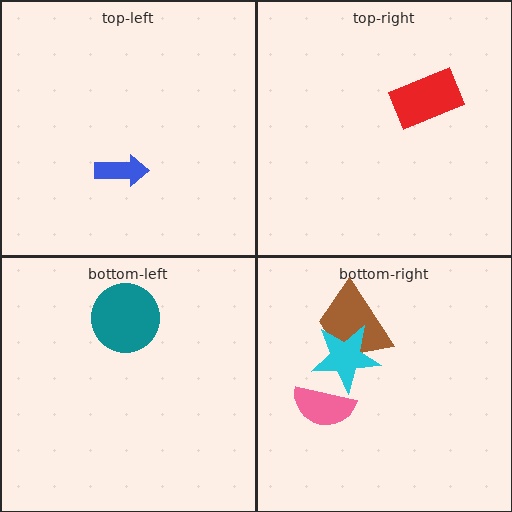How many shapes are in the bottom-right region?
3.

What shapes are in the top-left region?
The blue arrow.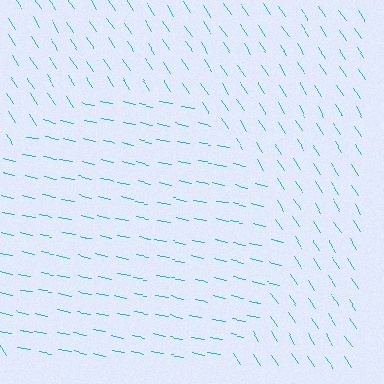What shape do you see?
I see a circle.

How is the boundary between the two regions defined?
The boundary is defined purely by a change in line orientation (approximately 45 degrees difference). All lines are the same color and thickness.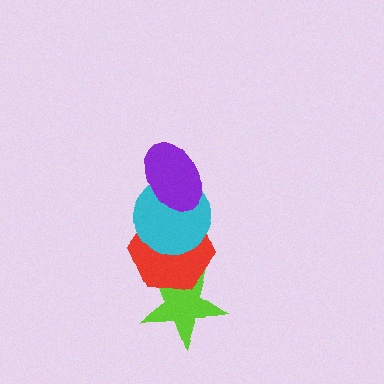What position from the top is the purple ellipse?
The purple ellipse is 1st from the top.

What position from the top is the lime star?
The lime star is 4th from the top.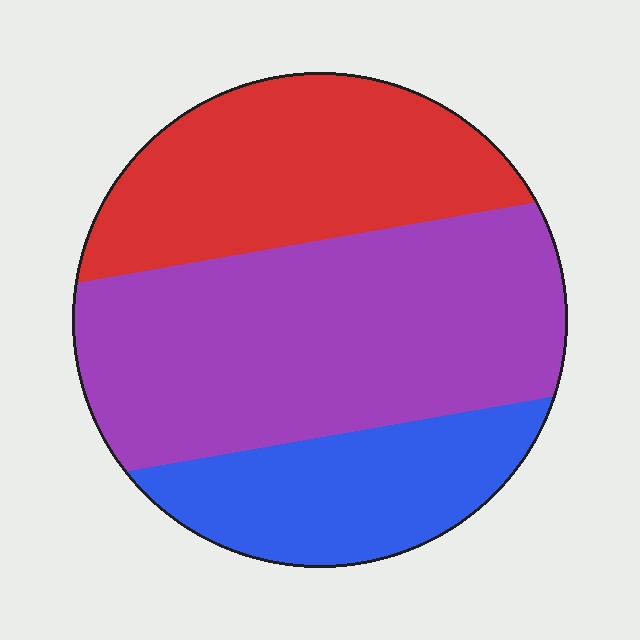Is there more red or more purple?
Purple.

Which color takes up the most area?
Purple, at roughly 50%.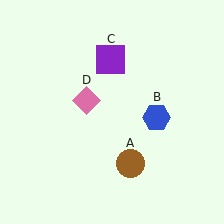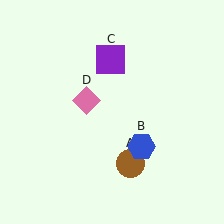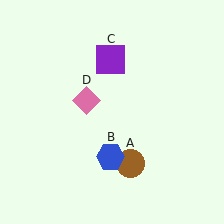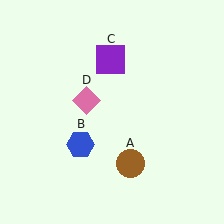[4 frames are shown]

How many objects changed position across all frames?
1 object changed position: blue hexagon (object B).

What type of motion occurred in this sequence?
The blue hexagon (object B) rotated clockwise around the center of the scene.